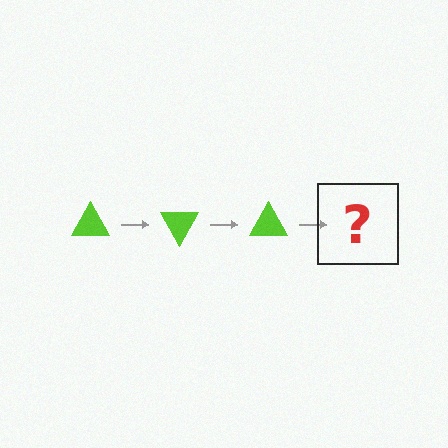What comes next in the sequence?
The next element should be a lime triangle rotated 180 degrees.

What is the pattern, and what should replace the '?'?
The pattern is that the triangle rotates 60 degrees each step. The '?' should be a lime triangle rotated 180 degrees.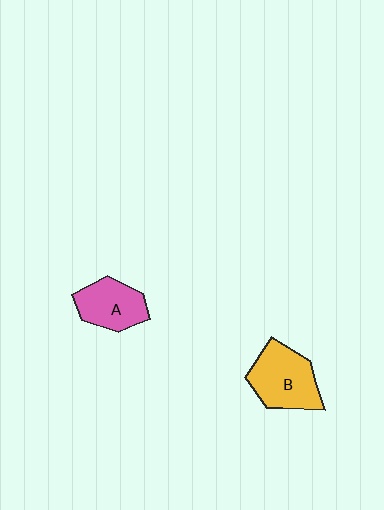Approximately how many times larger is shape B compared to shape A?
Approximately 1.3 times.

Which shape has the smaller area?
Shape A (pink).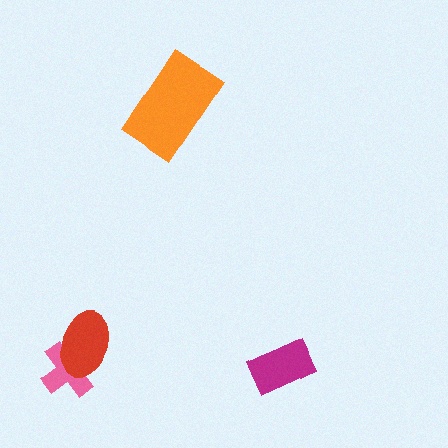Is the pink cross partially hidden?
Yes, it is partially covered by another shape.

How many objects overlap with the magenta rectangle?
0 objects overlap with the magenta rectangle.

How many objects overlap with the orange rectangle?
0 objects overlap with the orange rectangle.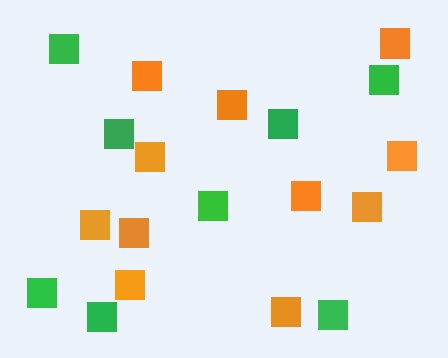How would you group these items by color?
There are 2 groups: one group of orange squares (11) and one group of green squares (8).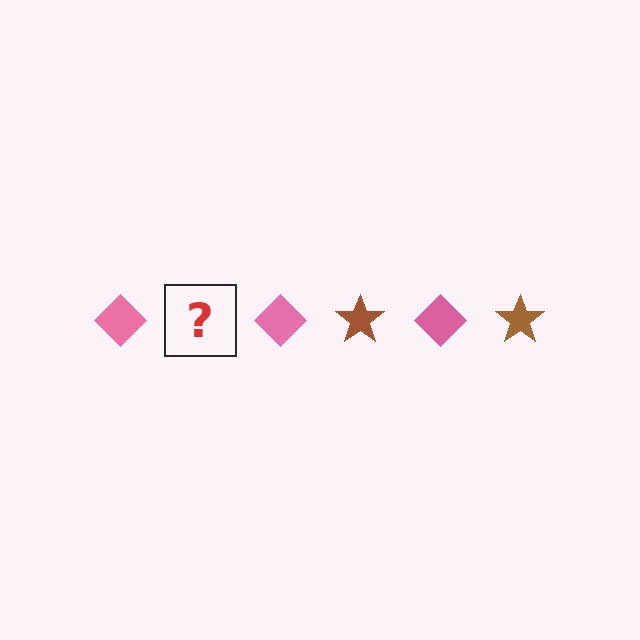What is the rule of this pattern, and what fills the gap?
The rule is that the pattern alternates between pink diamond and brown star. The gap should be filled with a brown star.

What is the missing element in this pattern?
The missing element is a brown star.